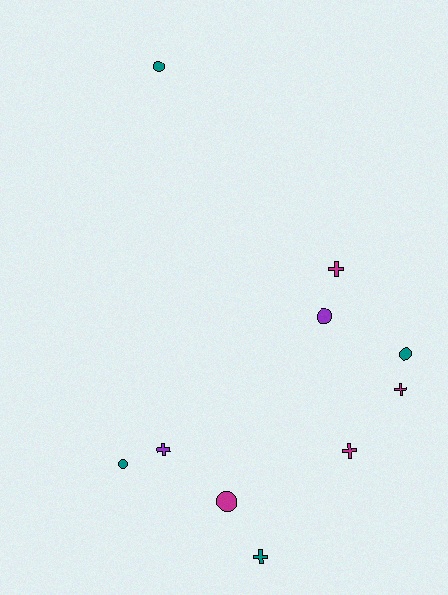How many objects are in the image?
There are 10 objects.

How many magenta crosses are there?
There are 3 magenta crosses.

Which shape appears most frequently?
Cross, with 5 objects.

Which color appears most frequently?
Teal, with 4 objects.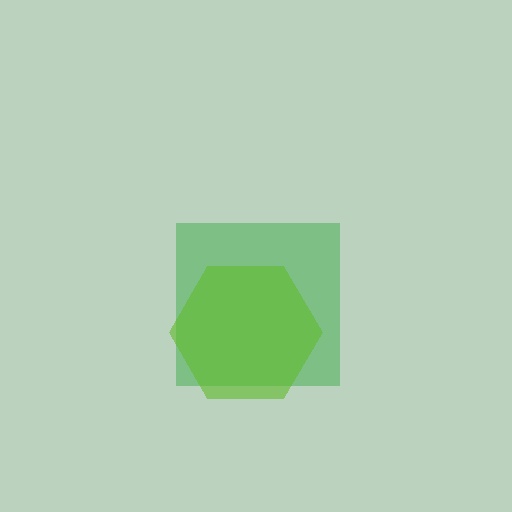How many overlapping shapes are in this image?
There are 2 overlapping shapes in the image.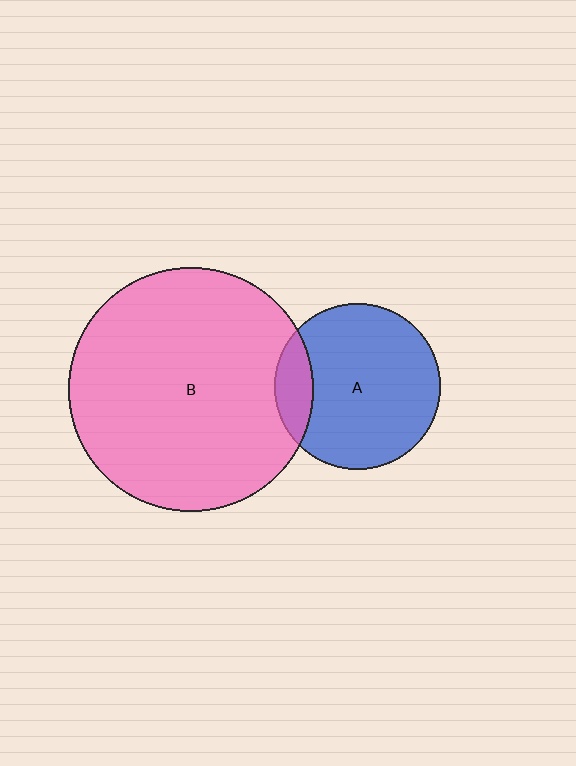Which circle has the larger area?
Circle B (pink).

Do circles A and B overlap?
Yes.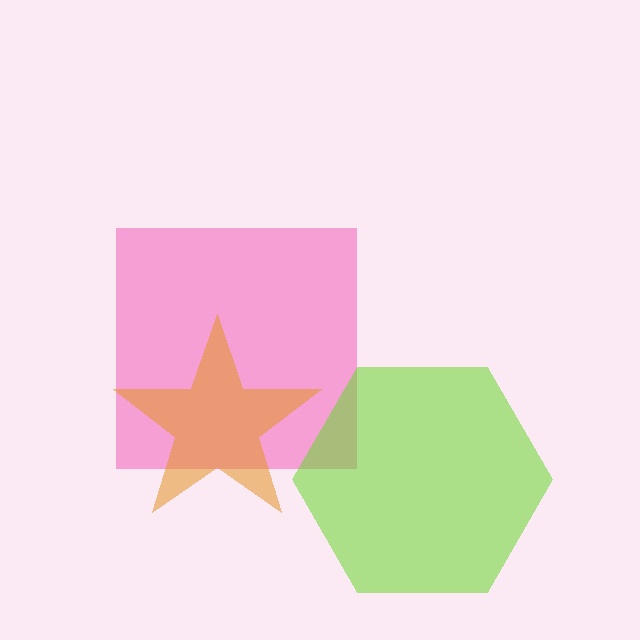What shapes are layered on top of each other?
The layered shapes are: a pink square, an orange star, a lime hexagon.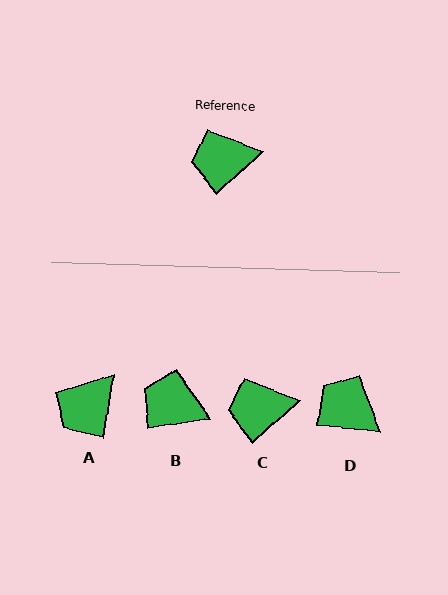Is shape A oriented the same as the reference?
No, it is off by about 39 degrees.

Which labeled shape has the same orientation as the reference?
C.